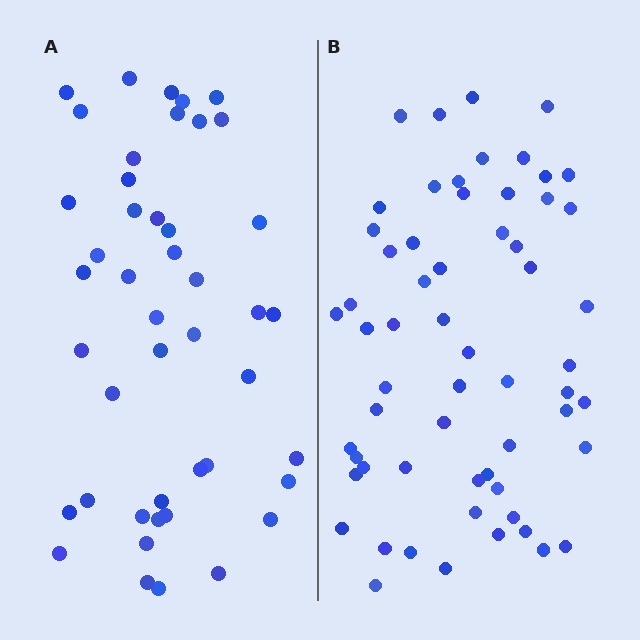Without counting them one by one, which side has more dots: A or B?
Region B (the right region) has more dots.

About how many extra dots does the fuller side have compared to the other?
Region B has approximately 15 more dots than region A.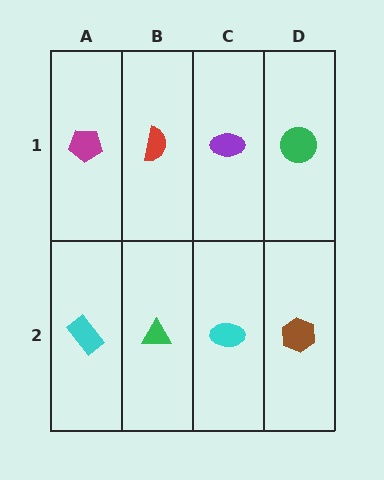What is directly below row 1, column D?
A brown hexagon.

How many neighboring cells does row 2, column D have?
2.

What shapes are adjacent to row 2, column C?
A purple ellipse (row 1, column C), a green triangle (row 2, column B), a brown hexagon (row 2, column D).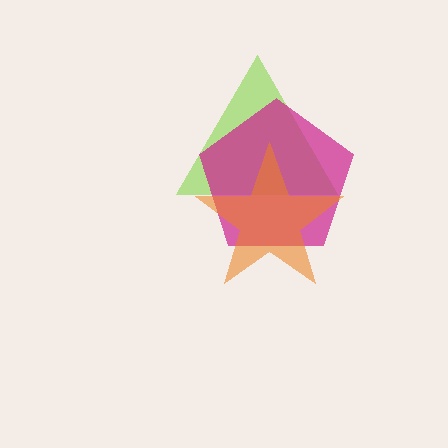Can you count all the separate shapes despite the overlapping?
Yes, there are 3 separate shapes.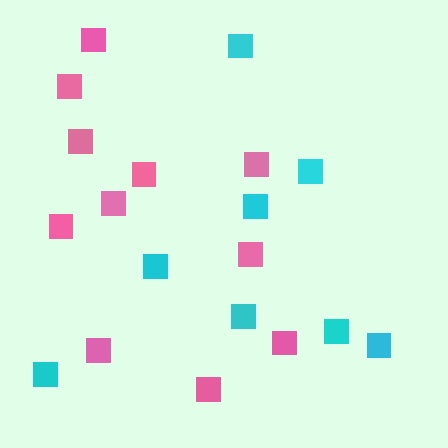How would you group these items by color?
There are 2 groups: one group of cyan squares (8) and one group of pink squares (11).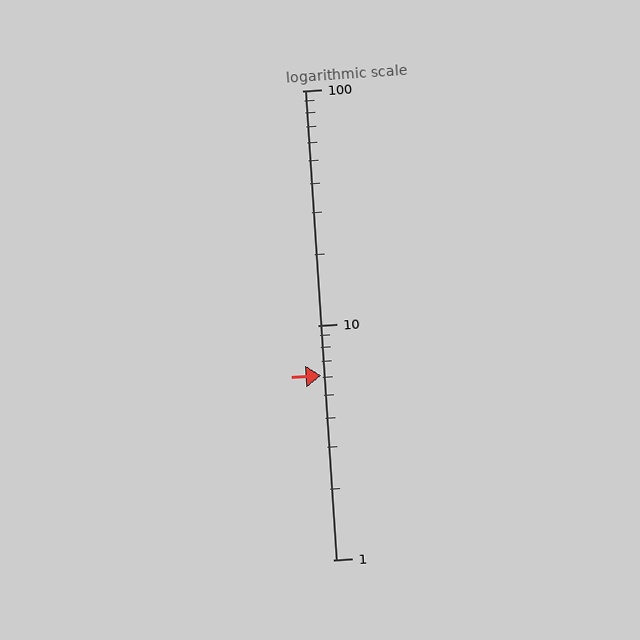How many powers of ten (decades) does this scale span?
The scale spans 2 decades, from 1 to 100.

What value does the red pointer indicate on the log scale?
The pointer indicates approximately 6.1.